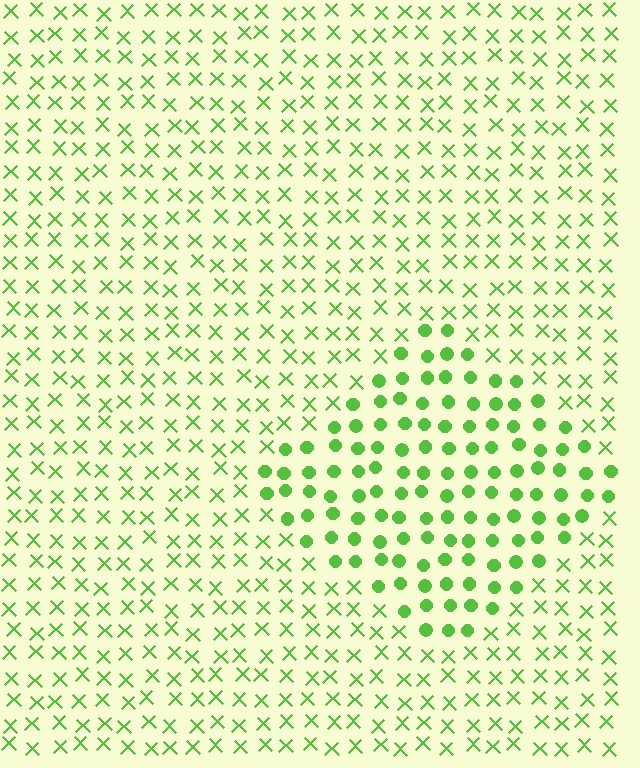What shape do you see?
I see a diamond.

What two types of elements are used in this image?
The image uses circles inside the diamond region and X marks outside it.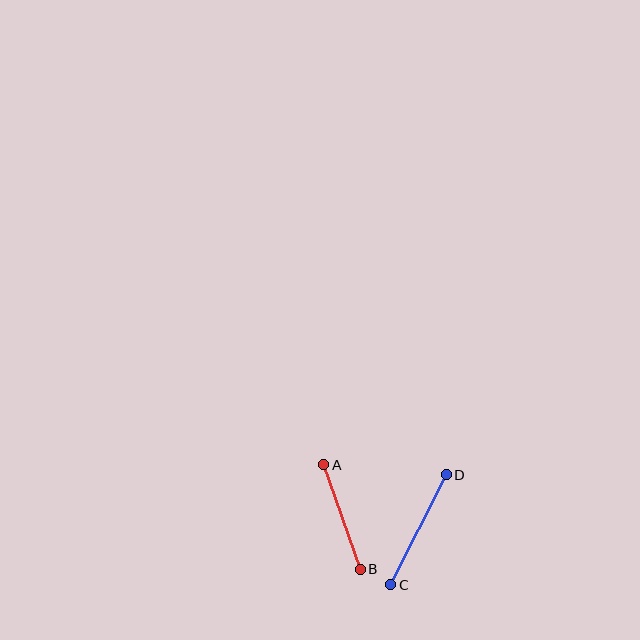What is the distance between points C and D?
The distance is approximately 123 pixels.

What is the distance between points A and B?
The distance is approximately 111 pixels.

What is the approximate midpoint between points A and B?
The midpoint is at approximately (342, 517) pixels.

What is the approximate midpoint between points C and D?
The midpoint is at approximately (419, 530) pixels.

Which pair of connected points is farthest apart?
Points C and D are farthest apart.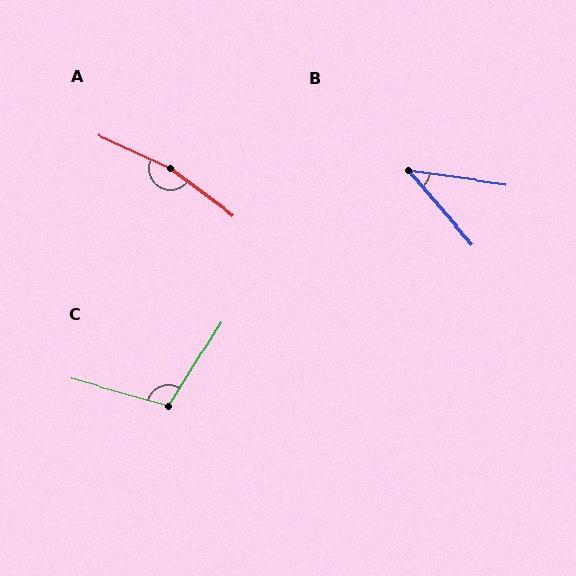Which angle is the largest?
A, at approximately 168 degrees.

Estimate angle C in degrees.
Approximately 106 degrees.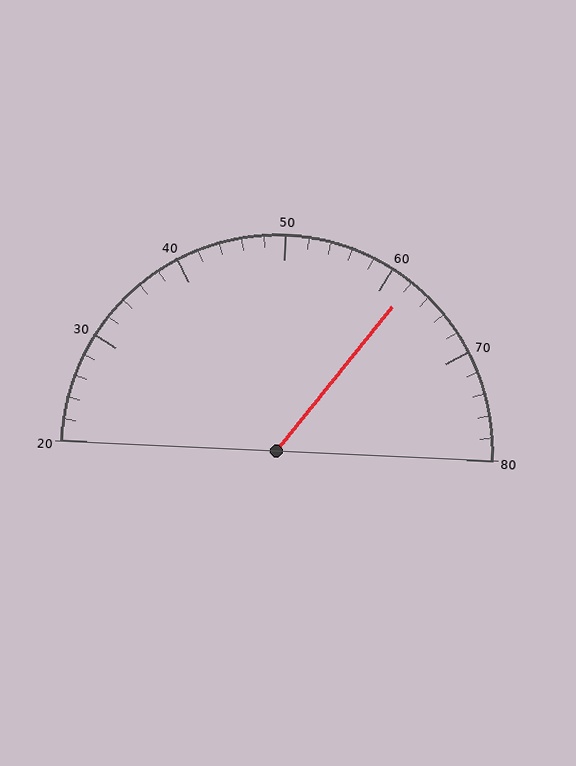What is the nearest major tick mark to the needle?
The nearest major tick mark is 60.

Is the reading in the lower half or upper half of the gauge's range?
The reading is in the upper half of the range (20 to 80).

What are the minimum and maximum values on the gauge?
The gauge ranges from 20 to 80.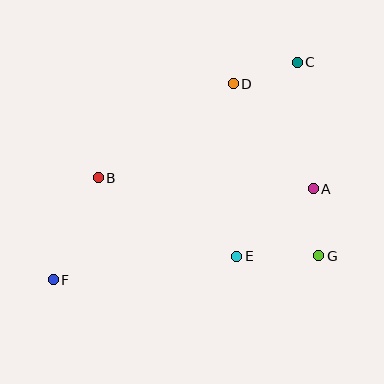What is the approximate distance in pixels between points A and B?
The distance between A and B is approximately 215 pixels.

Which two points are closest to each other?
Points A and G are closest to each other.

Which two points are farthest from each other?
Points C and F are farthest from each other.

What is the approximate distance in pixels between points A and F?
The distance between A and F is approximately 275 pixels.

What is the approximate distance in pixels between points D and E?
The distance between D and E is approximately 172 pixels.